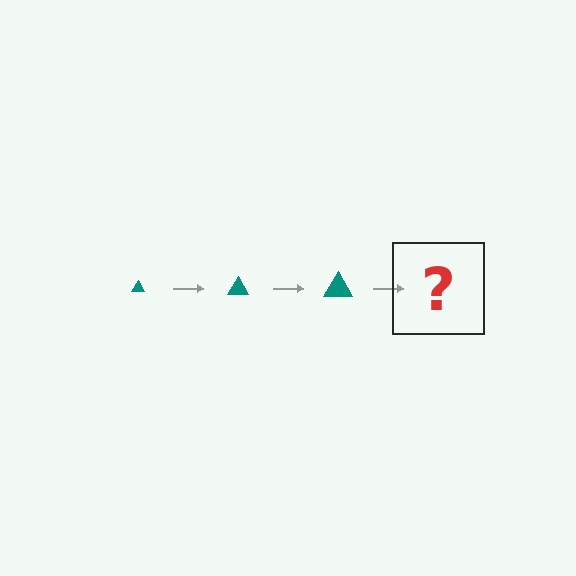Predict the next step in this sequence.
The next step is a teal triangle, larger than the previous one.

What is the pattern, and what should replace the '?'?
The pattern is that the triangle gets progressively larger each step. The '?' should be a teal triangle, larger than the previous one.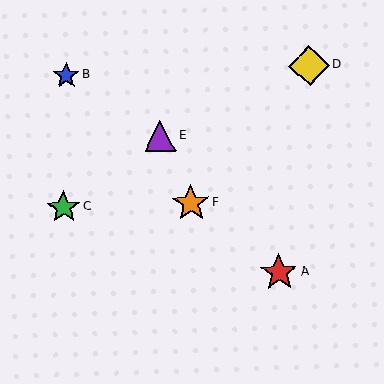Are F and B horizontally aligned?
No, F is at y≈203 and B is at y≈75.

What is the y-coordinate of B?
Object B is at y≈75.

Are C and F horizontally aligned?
Yes, both are at y≈207.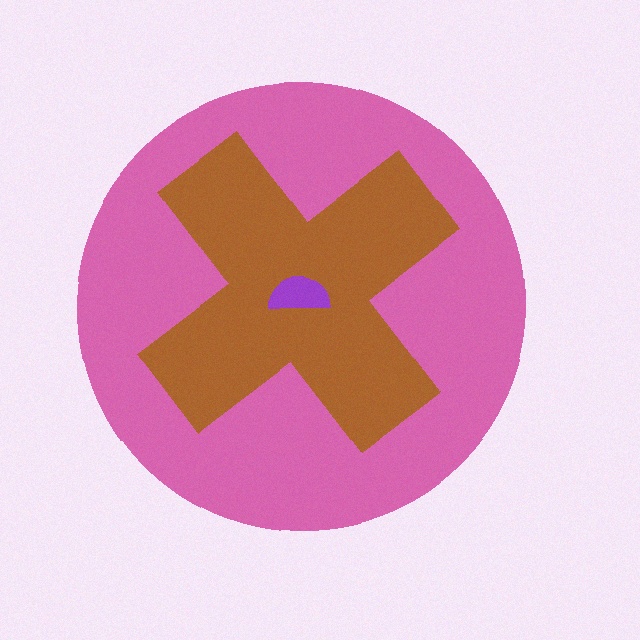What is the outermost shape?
The pink circle.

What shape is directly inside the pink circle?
The brown cross.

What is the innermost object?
The purple semicircle.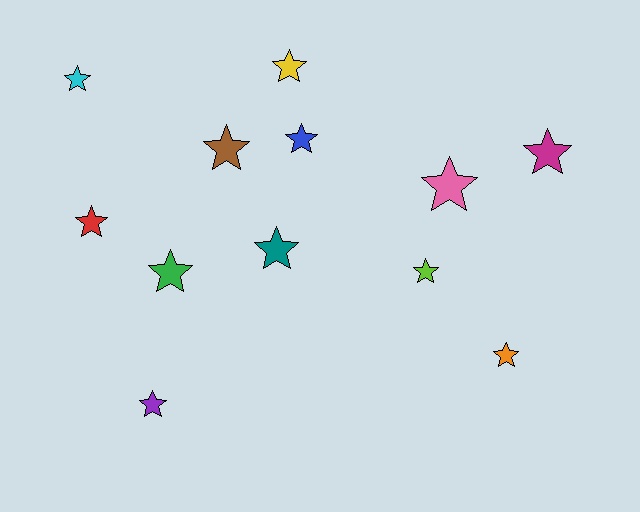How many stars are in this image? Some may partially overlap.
There are 12 stars.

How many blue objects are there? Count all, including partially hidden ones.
There is 1 blue object.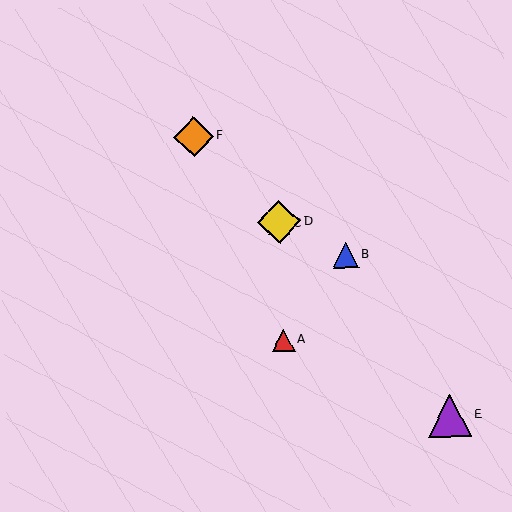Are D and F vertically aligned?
No, D is at x≈279 and F is at x≈194.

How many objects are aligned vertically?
3 objects (A, C, D) are aligned vertically.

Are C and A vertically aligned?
Yes, both are at x≈279.